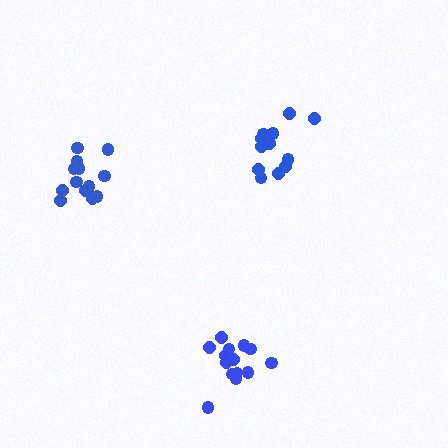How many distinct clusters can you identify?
There are 3 distinct clusters.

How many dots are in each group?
Group 1: 13 dots, Group 2: 12 dots, Group 3: 14 dots (39 total).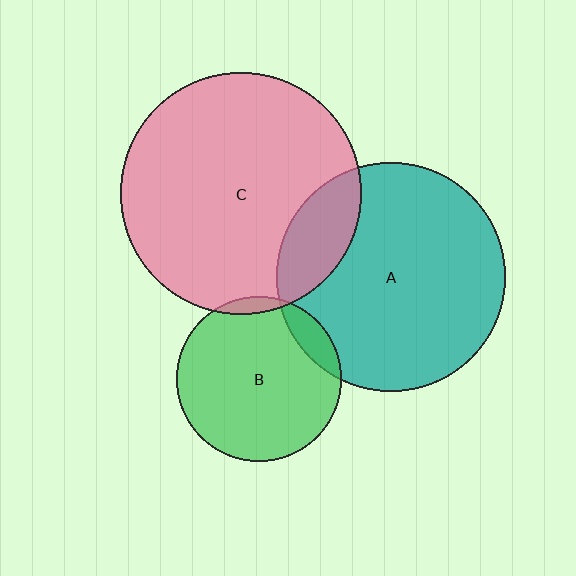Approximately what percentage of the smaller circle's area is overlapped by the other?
Approximately 10%.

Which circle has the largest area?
Circle C (pink).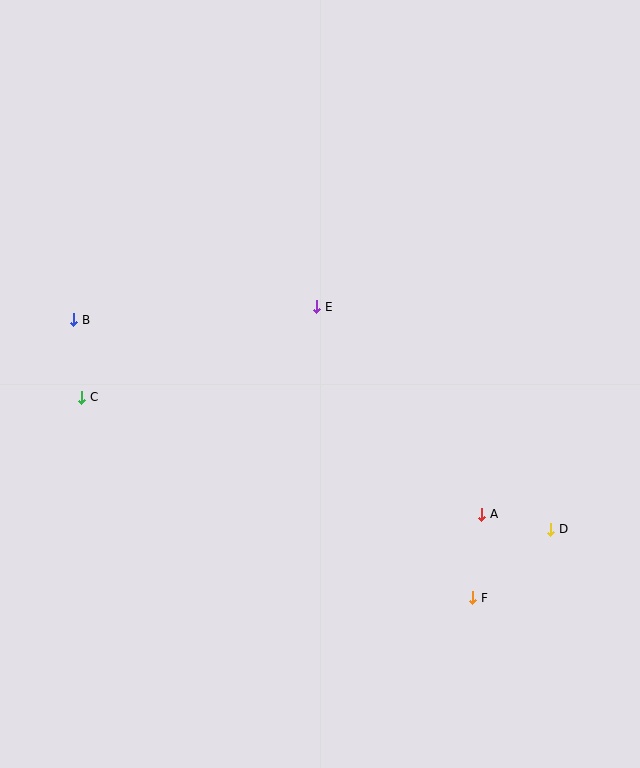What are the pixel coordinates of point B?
Point B is at (74, 320).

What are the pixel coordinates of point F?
Point F is at (473, 598).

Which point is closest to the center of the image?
Point E at (317, 307) is closest to the center.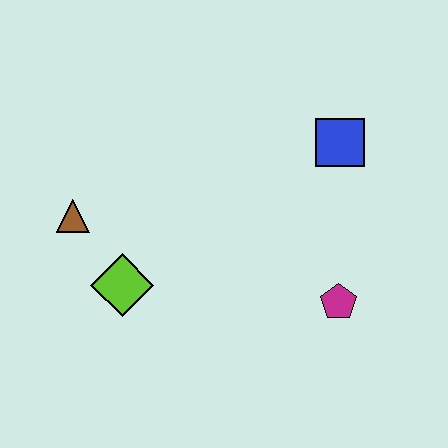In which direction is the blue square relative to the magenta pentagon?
The blue square is above the magenta pentagon.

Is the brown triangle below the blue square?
Yes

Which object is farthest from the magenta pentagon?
The brown triangle is farthest from the magenta pentagon.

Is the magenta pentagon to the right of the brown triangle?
Yes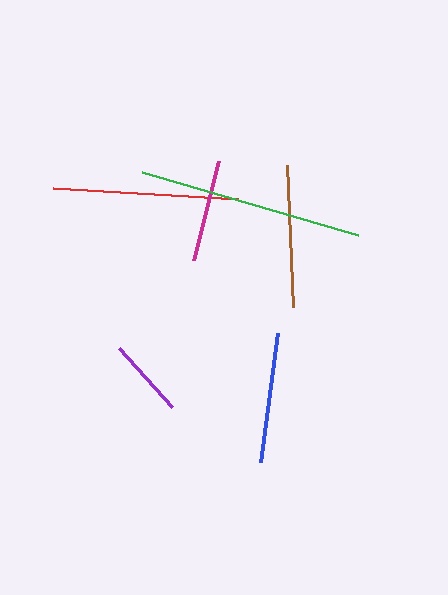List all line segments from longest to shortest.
From longest to shortest: green, red, brown, blue, magenta, purple.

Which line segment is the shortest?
The purple line is the shortest at approximately 79 pixels.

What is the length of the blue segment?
The blue segment is approximately 130 pixels long.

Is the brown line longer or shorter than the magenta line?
The brown line is longer than the magenta line.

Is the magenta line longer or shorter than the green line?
The green line is longer than the magenta line.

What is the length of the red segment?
The red segment is approximately 185 pixels long.